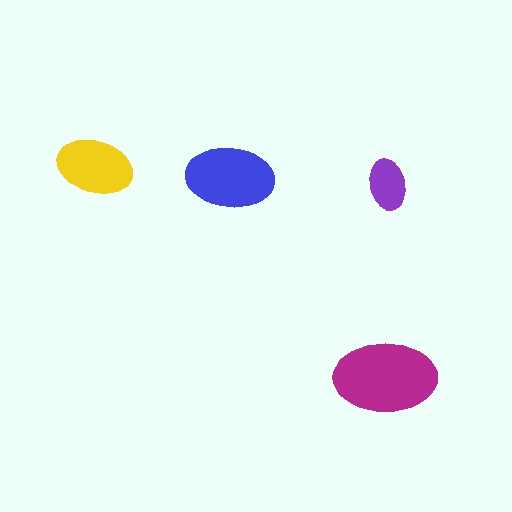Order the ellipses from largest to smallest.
the magenta one, the blue one, the yellow one, the purple one.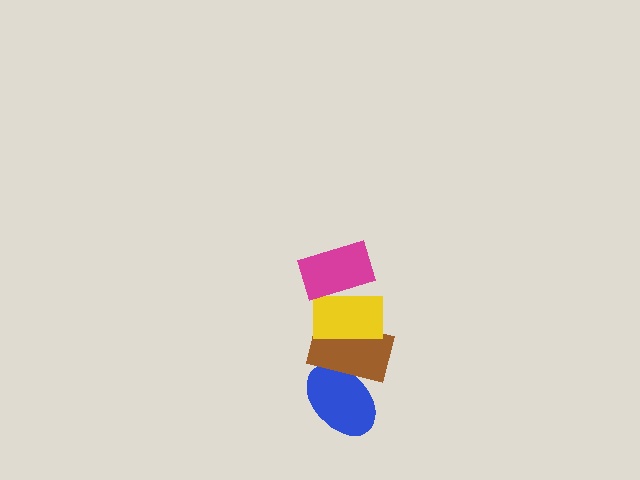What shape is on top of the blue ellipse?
The brown rectangle is on top of the blue ellipse.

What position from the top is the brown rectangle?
The brown rectangle is 3rd from the top.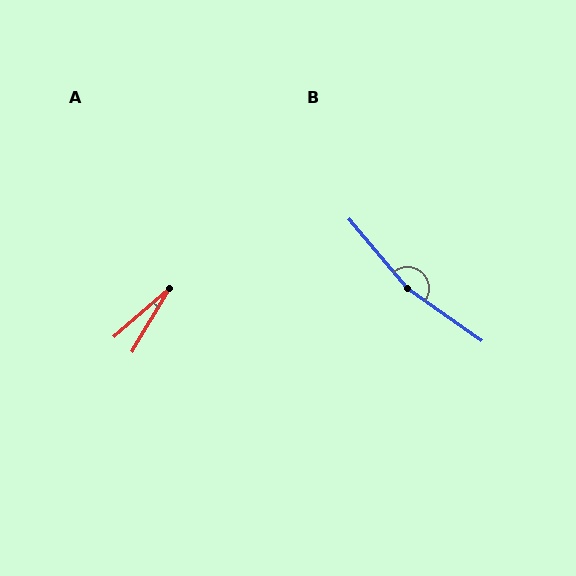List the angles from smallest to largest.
A (18°), B (165°).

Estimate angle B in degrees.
Approximately 165 degrees.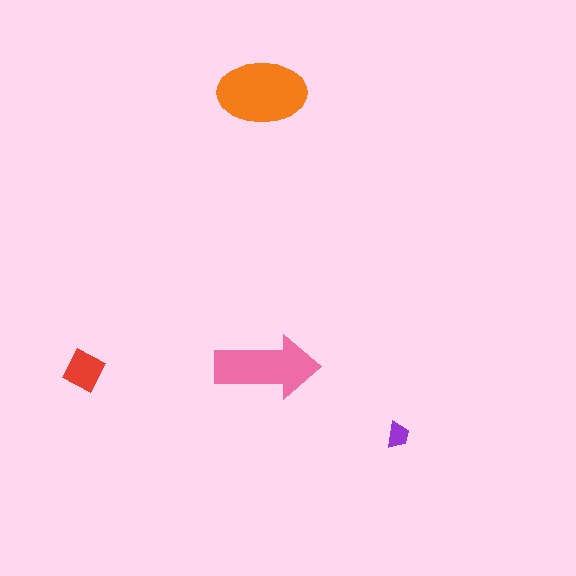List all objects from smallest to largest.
The purple trapezoid, the red square, the pink arrow, the orange ellipse.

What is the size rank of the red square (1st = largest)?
3rd.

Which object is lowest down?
The purple trapezoid is bottommost.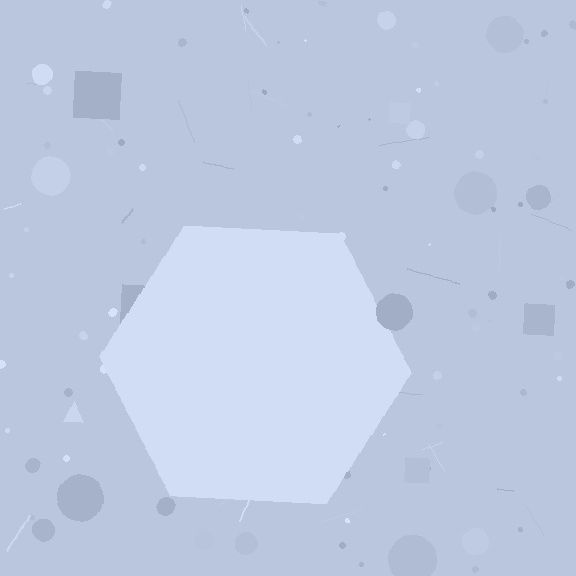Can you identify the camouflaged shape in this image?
The camouflaged shape is a hexagon.